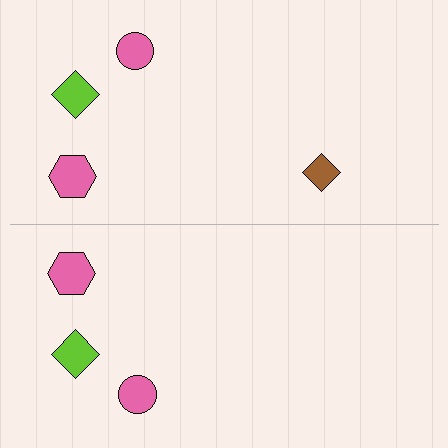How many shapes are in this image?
There are 7 shapes in this image.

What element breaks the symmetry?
A brown diamond is missing from the bottom side.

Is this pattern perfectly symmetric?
No, the pattern is not perfectly symmetric. A brown diamond is missing from the bottom side.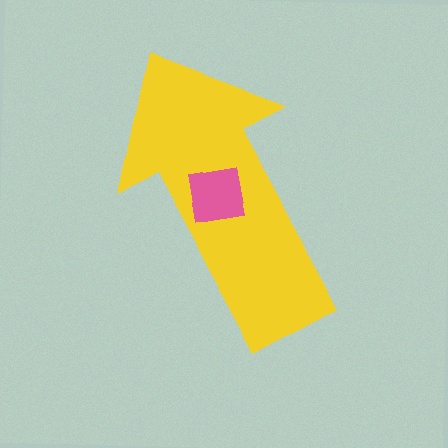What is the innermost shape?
The pink square.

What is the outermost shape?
The yellow arrow.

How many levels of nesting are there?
2.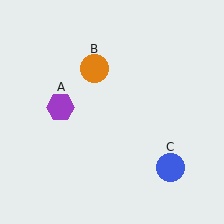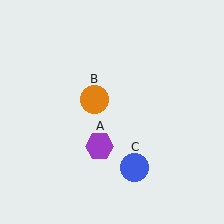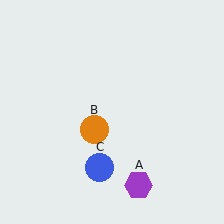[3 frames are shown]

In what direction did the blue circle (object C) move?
The blue circle (object C) moved left.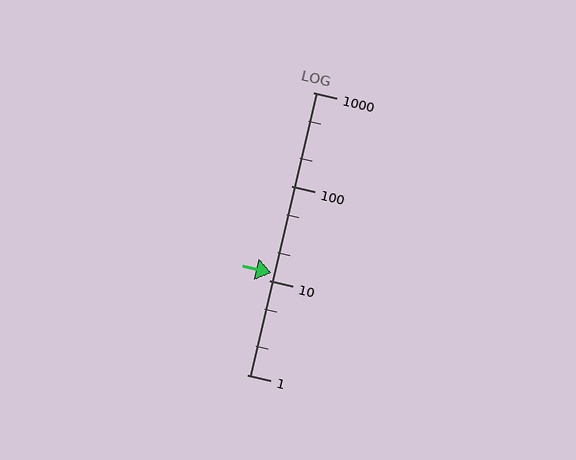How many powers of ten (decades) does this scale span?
The scale spans 3 decades, from 1 to 1000.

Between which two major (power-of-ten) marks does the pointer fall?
The pointer is between 10 and 100.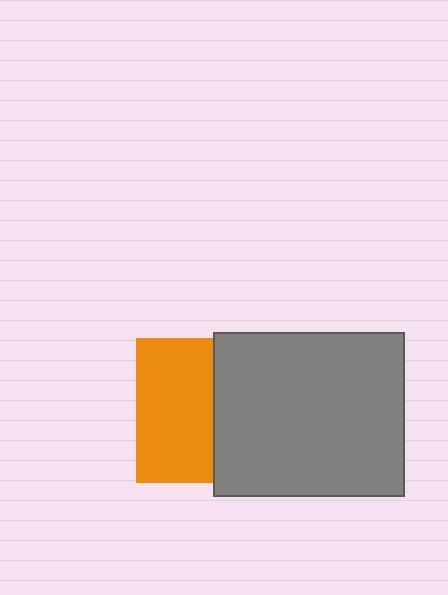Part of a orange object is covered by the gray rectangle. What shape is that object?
It is a square.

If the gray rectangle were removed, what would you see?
You would see the complete orange square.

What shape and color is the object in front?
The object in front is a gray rectangle.